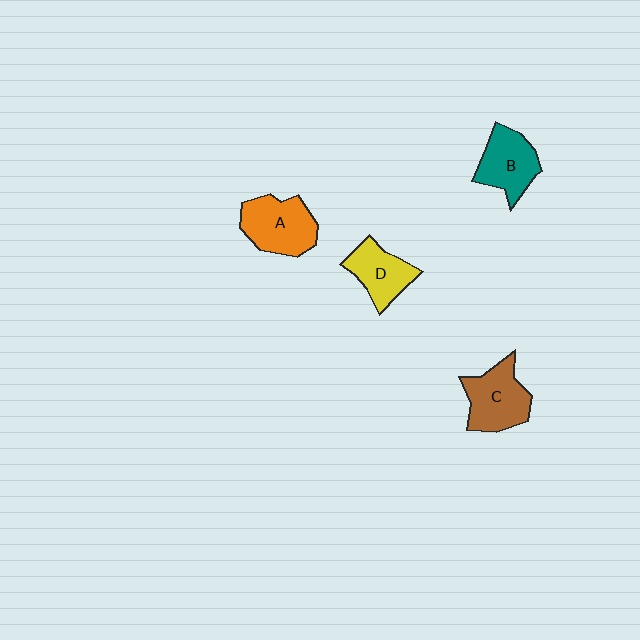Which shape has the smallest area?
Shape D (yellow).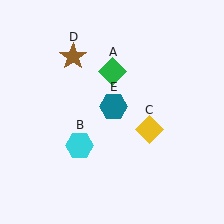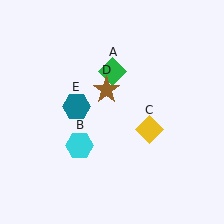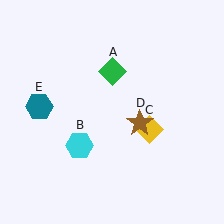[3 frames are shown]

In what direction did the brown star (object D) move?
The brown star (object D) moved down and to the right.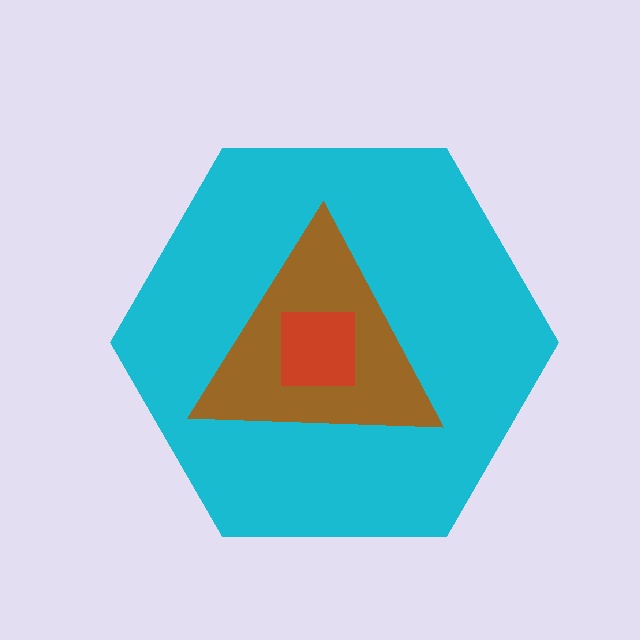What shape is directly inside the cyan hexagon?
The brown triangle.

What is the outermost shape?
The cyan hexagon.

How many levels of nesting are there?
3.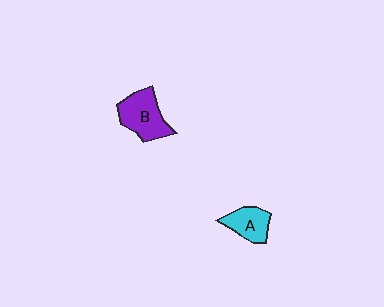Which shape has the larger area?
Shape B (purple).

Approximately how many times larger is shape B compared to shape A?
Approximately 1.4 times.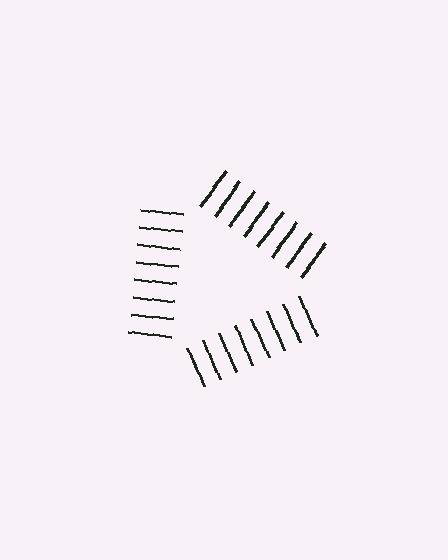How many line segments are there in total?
24 — 8 along each of the 3 edges.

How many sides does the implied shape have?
3 sides — the line-ends trace a triangle.